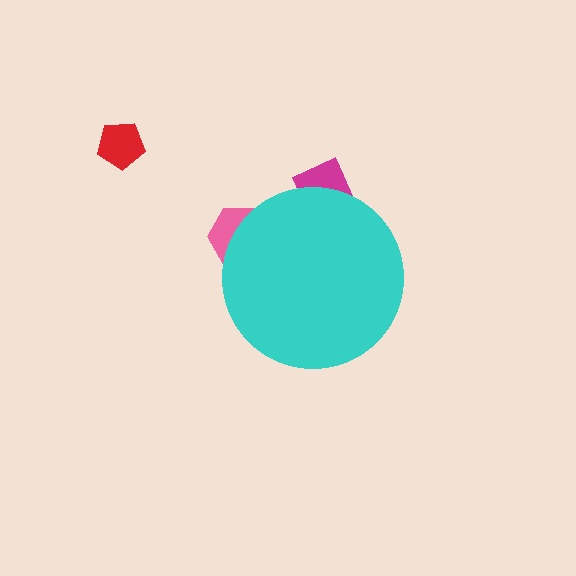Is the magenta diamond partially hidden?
Yes, the magenta diamond is partially hidden behind the cyan circle.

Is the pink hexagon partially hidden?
Yes, the pink hexagon is partially hidden behind the cyan circle.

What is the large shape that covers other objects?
A cyan circle.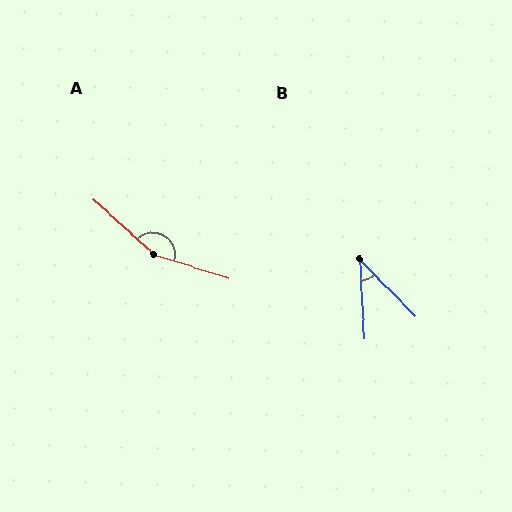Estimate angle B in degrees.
Approximately 41 degrees.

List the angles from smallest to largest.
B (41°), A (156°).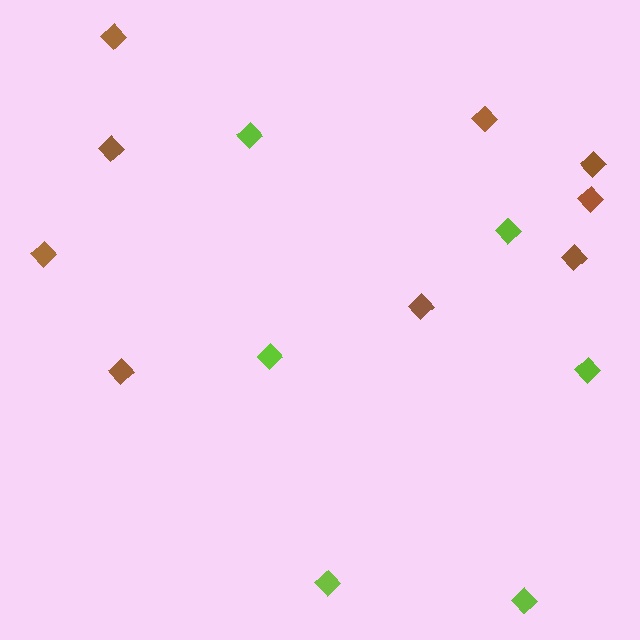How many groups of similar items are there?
There are 2 groups: one group of lime diamonds (6) and one group of brown diamonds (9).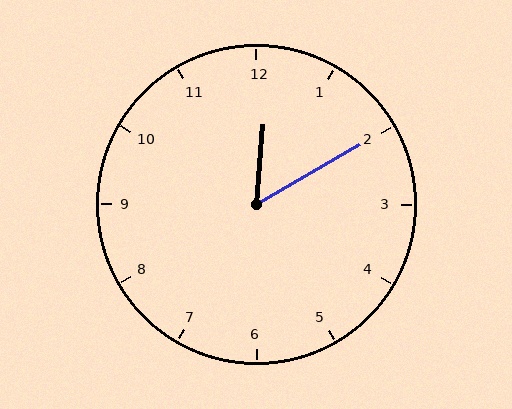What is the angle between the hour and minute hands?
Approximately 55 degrees.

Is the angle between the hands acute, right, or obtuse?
It is acute.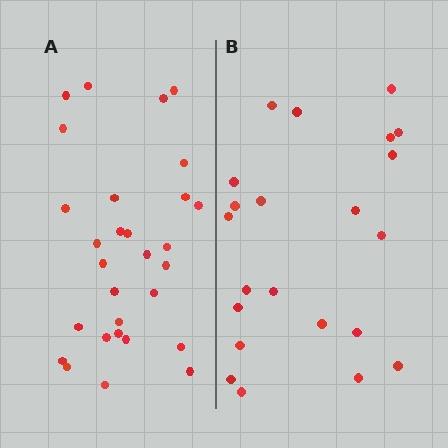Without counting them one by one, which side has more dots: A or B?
Region A (the left region) has more dots.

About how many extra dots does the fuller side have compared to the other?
Region A has roughly 8 or so more dots than region B.